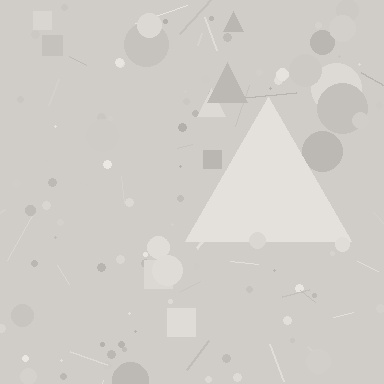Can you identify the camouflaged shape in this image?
The camouflaged shape is a triangle.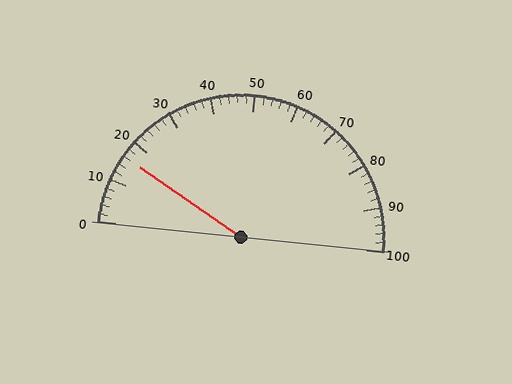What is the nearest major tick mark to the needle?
The nearest major tick mark is 20.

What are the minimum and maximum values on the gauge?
The gauge ranges from 0 to 100.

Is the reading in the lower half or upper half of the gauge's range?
The reading is in the lower half of the range (0 to 100).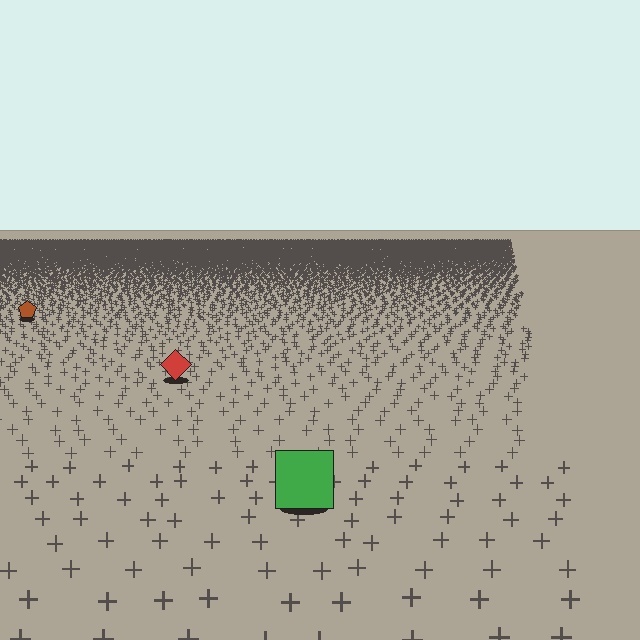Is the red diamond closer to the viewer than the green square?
No. The green square is closer — you can tell from the texture gradient: the ground texture is coarser near it.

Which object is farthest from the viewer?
The brown pentagon is farthest from the viewer. It appears smaller and the ground texture around it is denser.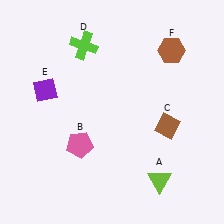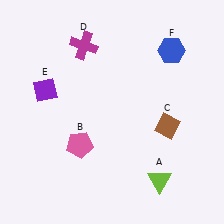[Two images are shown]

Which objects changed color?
D changed from lime to magenta. F changed from brown to blue.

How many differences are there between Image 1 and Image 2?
There are 2 differences between the two images.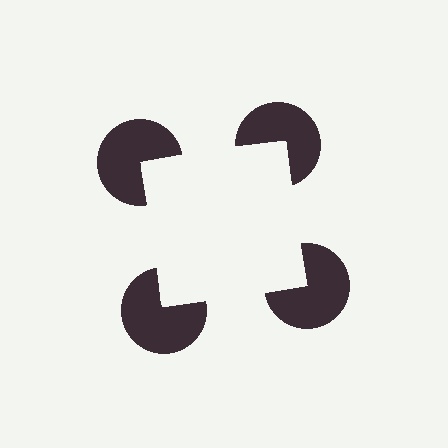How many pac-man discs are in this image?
There are 4 — one at each vertex of the illusory square.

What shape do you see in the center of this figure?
An illusory square — its edges are inferred from the aligned wedge cuts in the pac-man discs, not physically drawn.